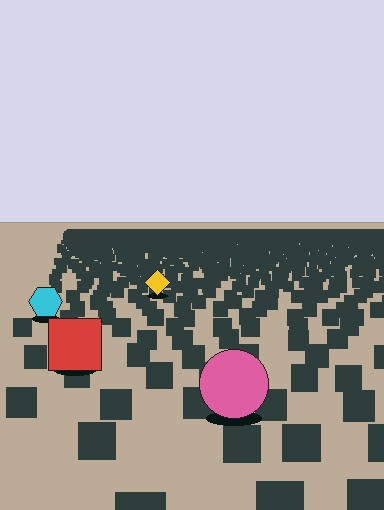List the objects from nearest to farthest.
From nearest to farthest: the pink circle, the red square, the cyan hexagon, the yellow diamond.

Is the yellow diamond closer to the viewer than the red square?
No. The red square is closer — you can tell from the texture gradient: the ground texture is coarser near it.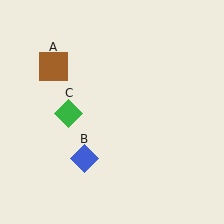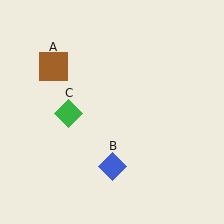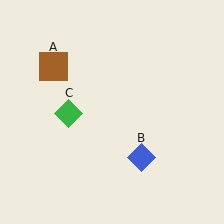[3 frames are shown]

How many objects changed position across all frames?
1 object changed position: blue diamond (object B).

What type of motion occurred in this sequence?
The blue diamond (object B) rotated counterclockwise around the center of the scene.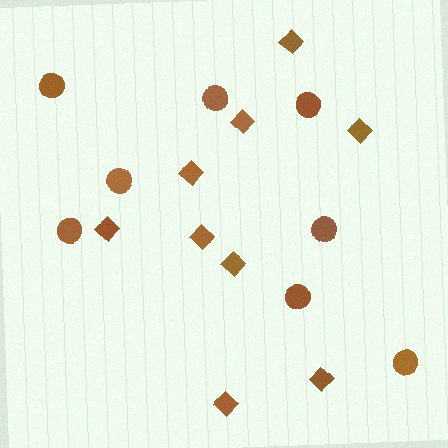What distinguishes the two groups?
There are 2 groups: one group of circles (8) and one group of diamonds (9).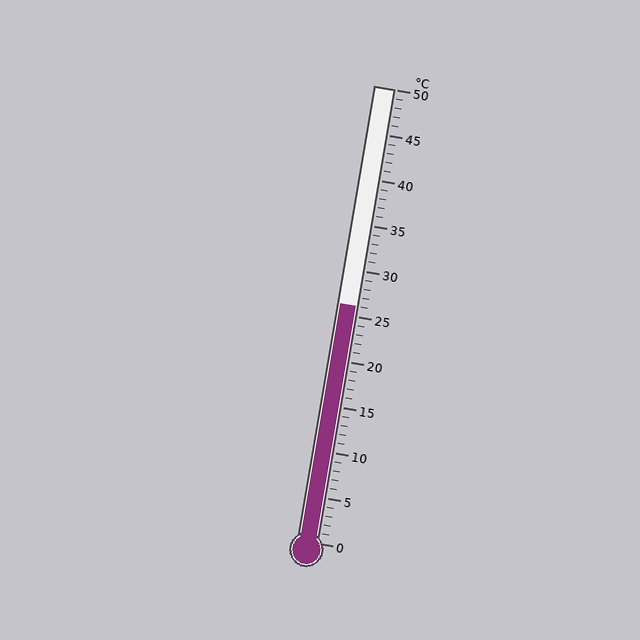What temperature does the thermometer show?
The thermometer shows approximately 26°C.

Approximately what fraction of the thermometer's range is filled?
The thermometer is filled to approximately 50% of its range.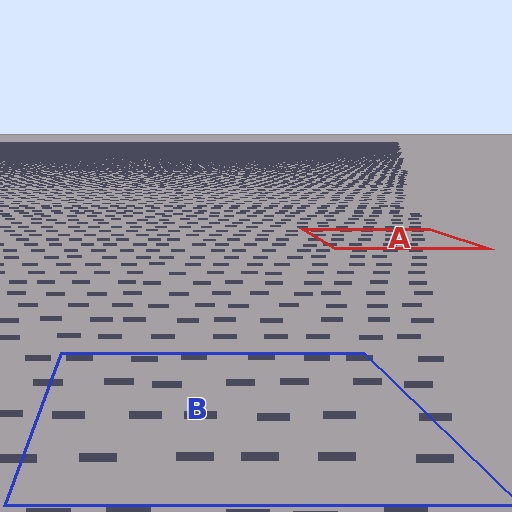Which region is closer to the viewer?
Region B is closer. The texture elements there are larger and more spread out.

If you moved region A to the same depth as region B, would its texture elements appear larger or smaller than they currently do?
They would appear larger. At a closer depth, the same texture elements are projected at a bigger on-screen size.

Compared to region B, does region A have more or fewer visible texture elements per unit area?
Region A has more texture elements per unit area — they are packed more densely because it is farther away.